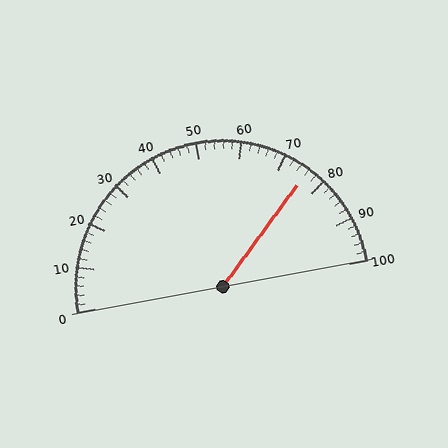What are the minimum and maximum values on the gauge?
The gauge ranges from 0 to 100.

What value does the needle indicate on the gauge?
The needle indicates approximately 76.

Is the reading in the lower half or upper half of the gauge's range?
The reading is in the upper half of the range (0 to 100).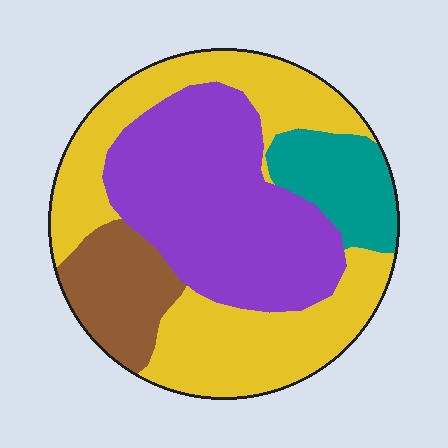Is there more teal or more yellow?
Yellow.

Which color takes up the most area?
Yellow, at roughly 40%.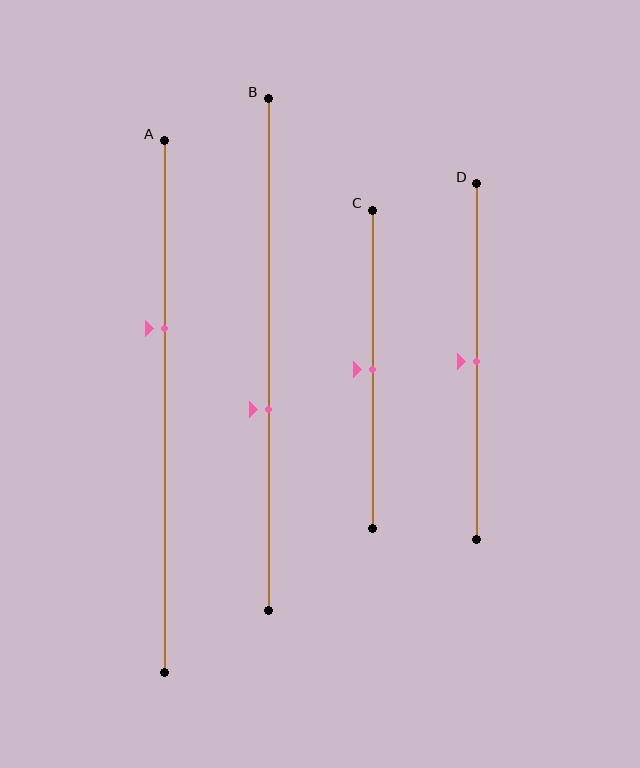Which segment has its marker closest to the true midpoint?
Segment C has its marker closest to the true midpoint.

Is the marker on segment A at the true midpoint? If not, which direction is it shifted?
No, the marker on segment A is shifted upward by about 15% of the segment length.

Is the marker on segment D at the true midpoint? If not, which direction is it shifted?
Yes, the marker on segment D is at the true midpoint.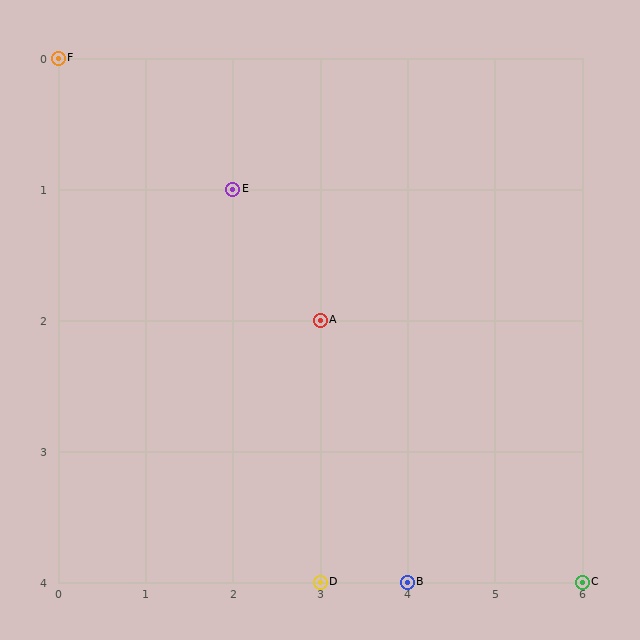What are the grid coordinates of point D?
Point D is at grid coordinates (3, 4).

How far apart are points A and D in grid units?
Points A and D are 2 rows apart.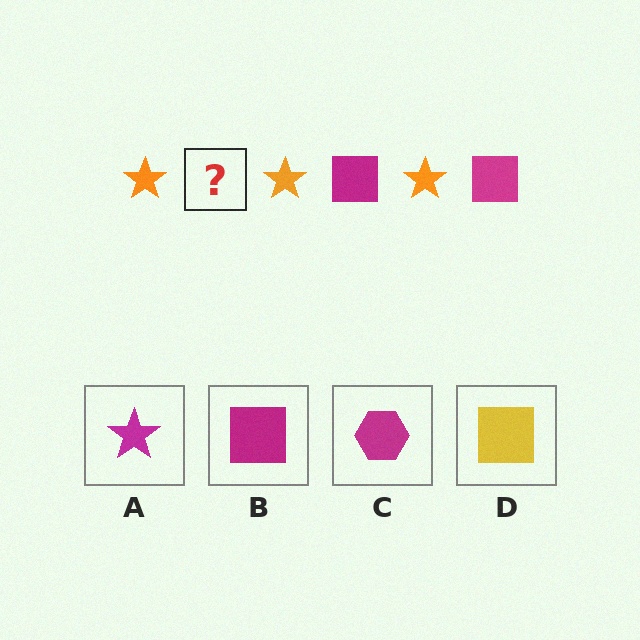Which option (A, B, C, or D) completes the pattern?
B.